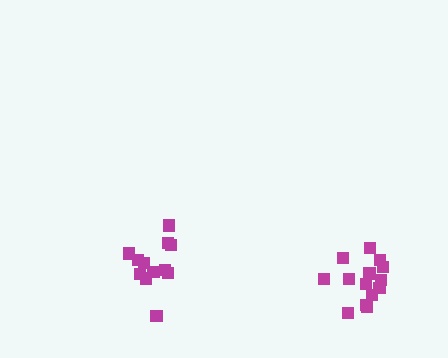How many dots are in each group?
Group 1: 14 dots, Group 2: 12 dots (26 total).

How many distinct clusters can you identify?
There are 2 distinct clusters.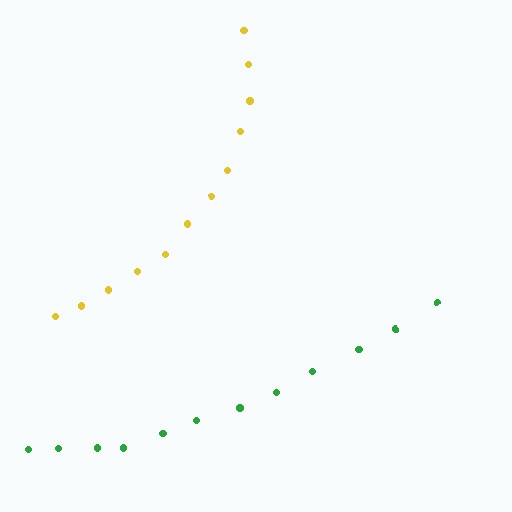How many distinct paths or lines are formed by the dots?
There are 2 distinct paths.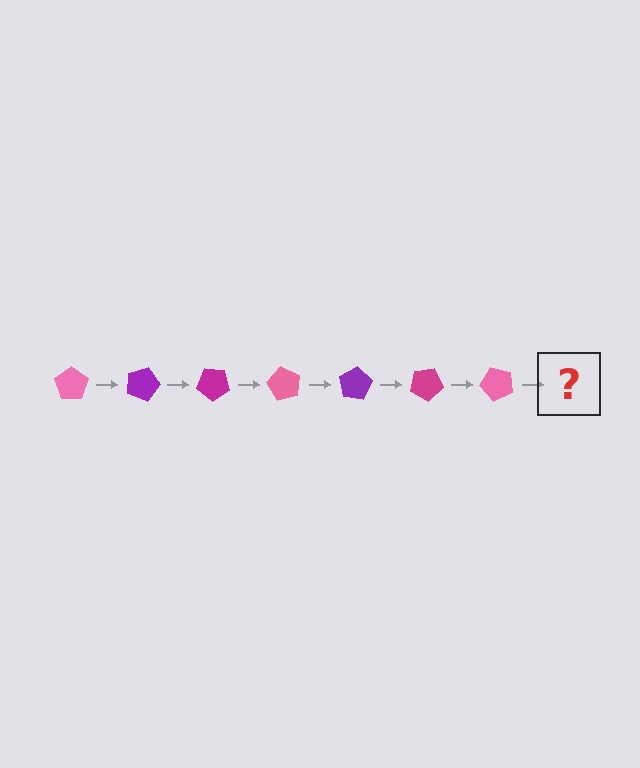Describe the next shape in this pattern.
It should be a purple pentagon, rotated 140 degrees from the start.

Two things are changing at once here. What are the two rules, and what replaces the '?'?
The two rules are that it rotates 20 degrees each step and the color cycles through pink, purple, and magenta. The '?' should be a purple pentagon, rotated 140 degrees from the start.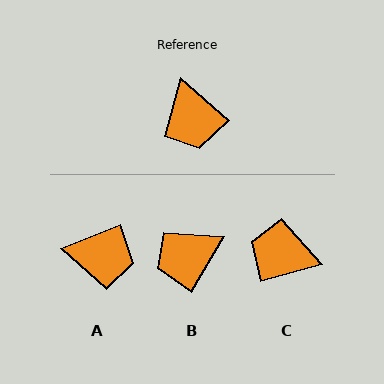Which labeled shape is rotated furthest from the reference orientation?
C, about 123 degrees away.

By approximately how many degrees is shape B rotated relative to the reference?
Approximately 79 degrees clockwise.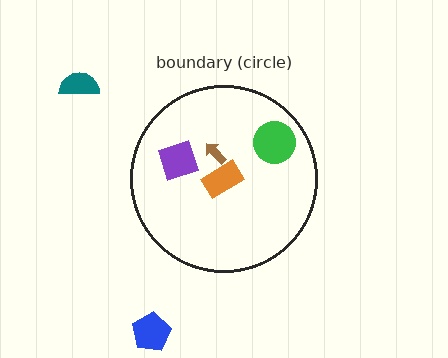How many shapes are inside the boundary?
4 inside, 2 outside.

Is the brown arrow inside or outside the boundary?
Inside.